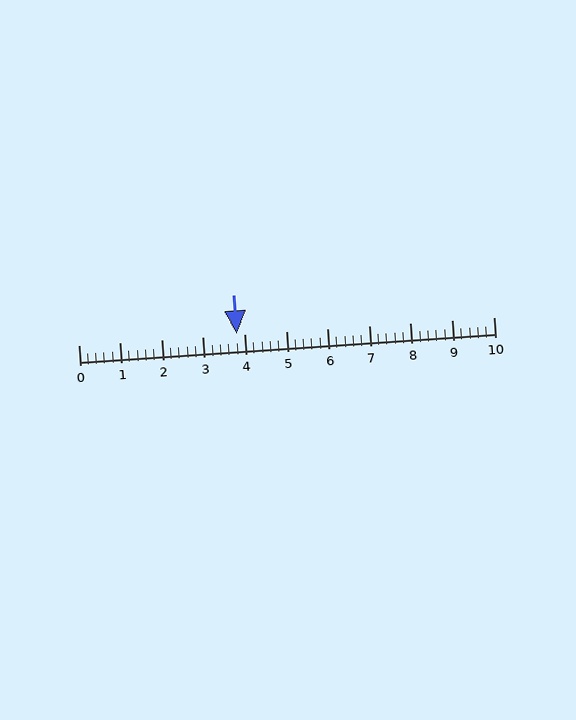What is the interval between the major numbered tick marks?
The major tick marks are spaced 1 units apart.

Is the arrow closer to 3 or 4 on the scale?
The arrow is closer to 4.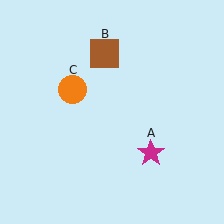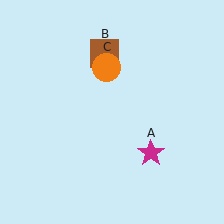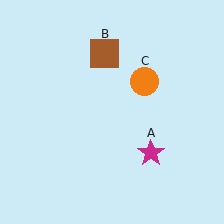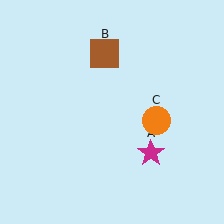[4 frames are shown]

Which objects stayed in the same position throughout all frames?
Magenta star (object A) and brown square (object B) remained stationary.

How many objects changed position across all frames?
1 object changed position: orange circle (object C).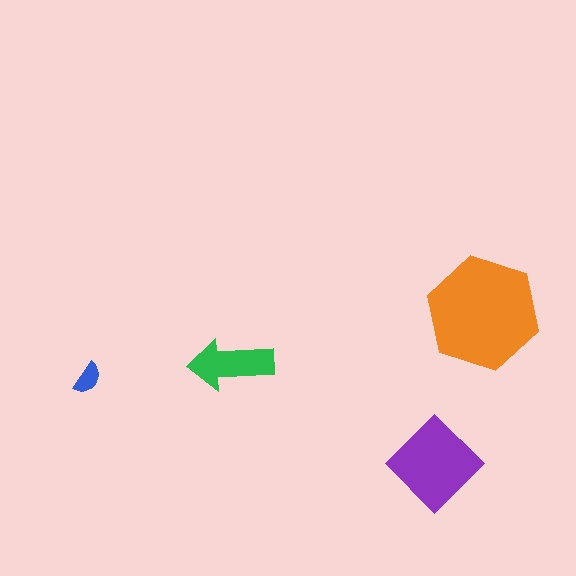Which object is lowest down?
The purple diamond is bottommost.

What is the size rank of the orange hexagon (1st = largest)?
1st.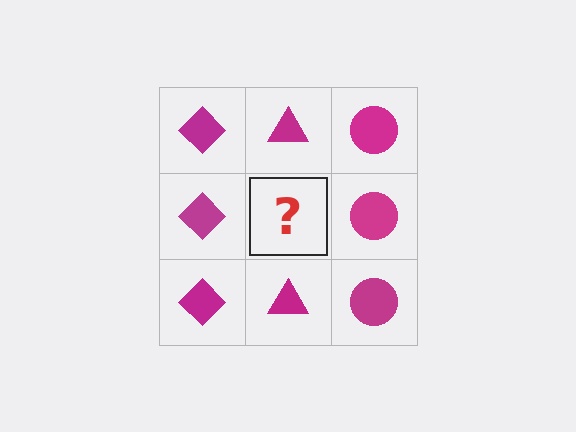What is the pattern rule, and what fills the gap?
The rule is that each column has a consistent shape. The gap should be filled with a magenta triangle.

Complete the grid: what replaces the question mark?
The question mark should be replaced with a magenta triangle.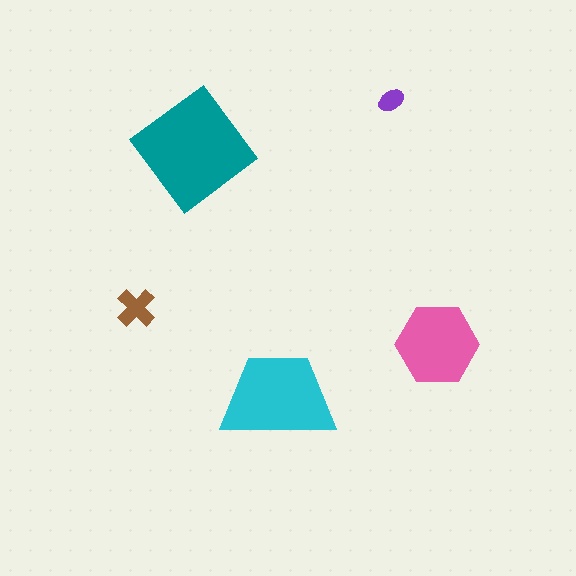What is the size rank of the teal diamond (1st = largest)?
1st.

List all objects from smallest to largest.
The purple ellipse, the brown cross, the pink hexagon, the cyan trapezoid, the teal diamond.